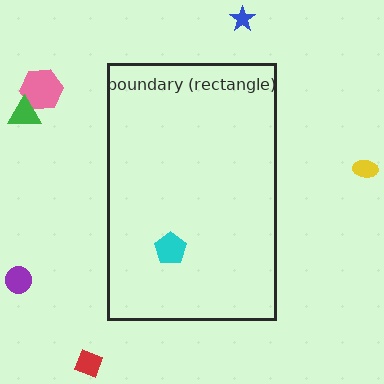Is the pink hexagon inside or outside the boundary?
Outside.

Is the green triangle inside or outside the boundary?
Outside.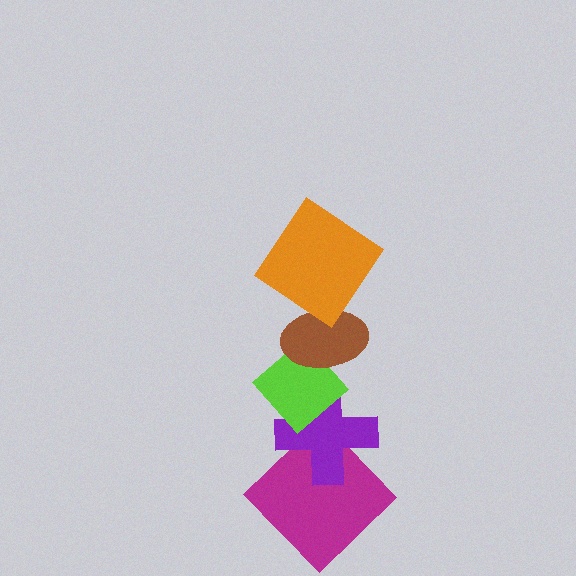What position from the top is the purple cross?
The purple cross is 4th from the top.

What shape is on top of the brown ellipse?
The orange diamond is on top of the brown ellipse.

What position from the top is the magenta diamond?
The magenta diamond is 5th from the top.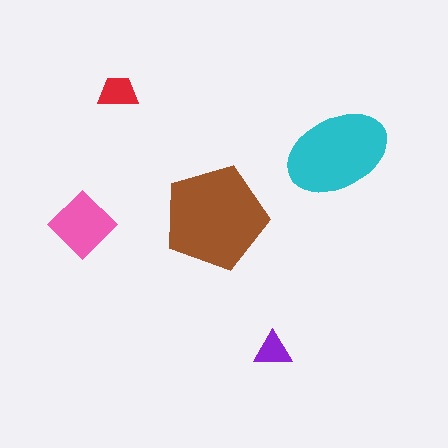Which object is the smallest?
The purple triangle.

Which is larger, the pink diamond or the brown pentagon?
The brown pentagon.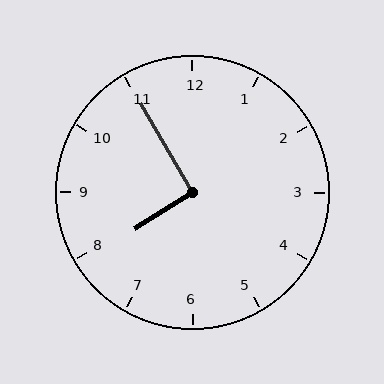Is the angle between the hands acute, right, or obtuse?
It is right.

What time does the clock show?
7:55.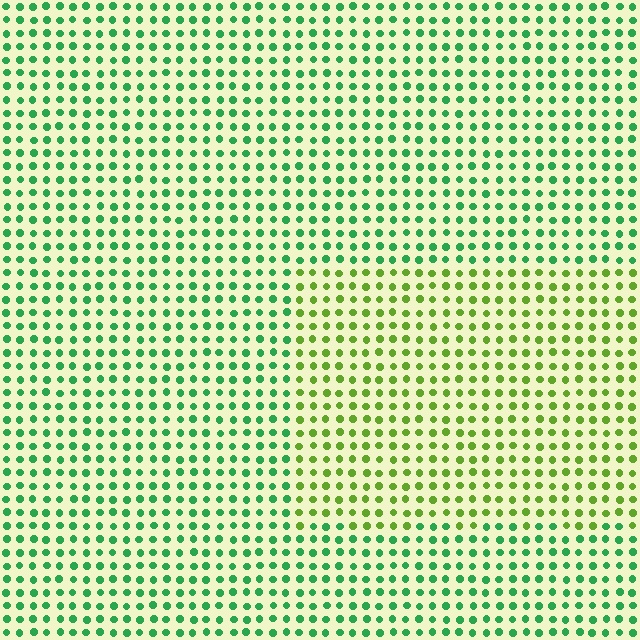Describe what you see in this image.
The image is filled with small green elements in a uniform arrangement. A rectangle-shaped region is visible where the elements are tinted to a slightly different hue, forming a subtle color boundary.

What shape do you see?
I see a rectangle.